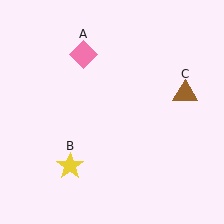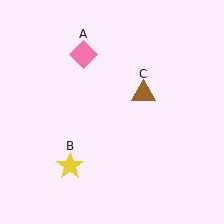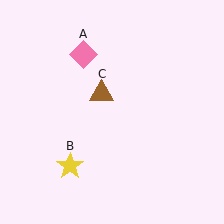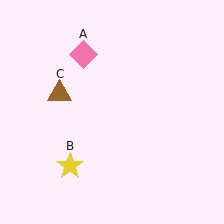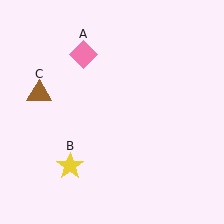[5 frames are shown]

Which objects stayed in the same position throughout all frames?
Pink diamond (object A) and yellow star (object B) remained stationary.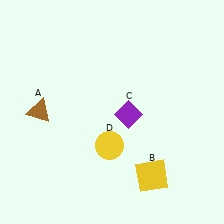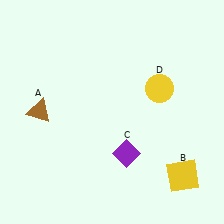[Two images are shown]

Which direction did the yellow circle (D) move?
The yellow circle (D) moved up.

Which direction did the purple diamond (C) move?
The purple diamond (C) moved down.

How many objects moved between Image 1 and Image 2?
3 objects moved between the two images.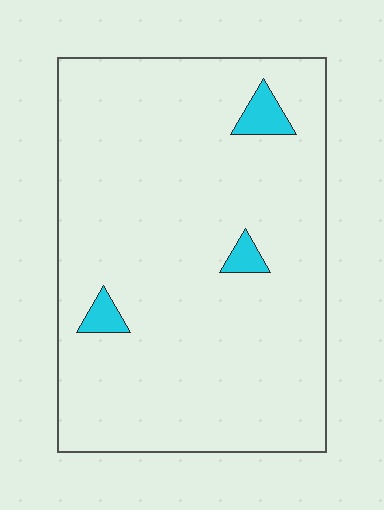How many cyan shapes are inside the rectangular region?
3.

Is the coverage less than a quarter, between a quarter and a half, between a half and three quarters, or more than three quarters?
Less than a quarter.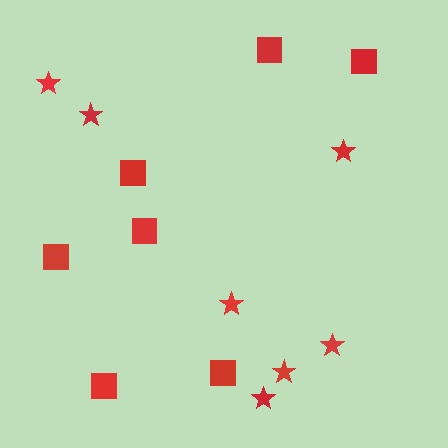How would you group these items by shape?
There are 2 groups: one group of stars (7) and one group of squares (7).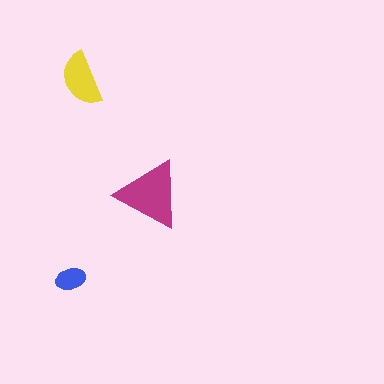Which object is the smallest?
The blue ellipse.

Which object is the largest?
The magenta triangle.